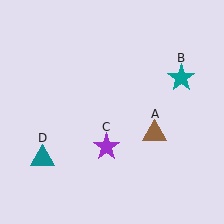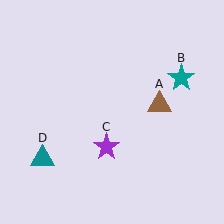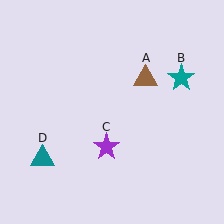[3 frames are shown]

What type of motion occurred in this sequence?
The brown triangle (object A) rotated counterclockwise around the center of the scene.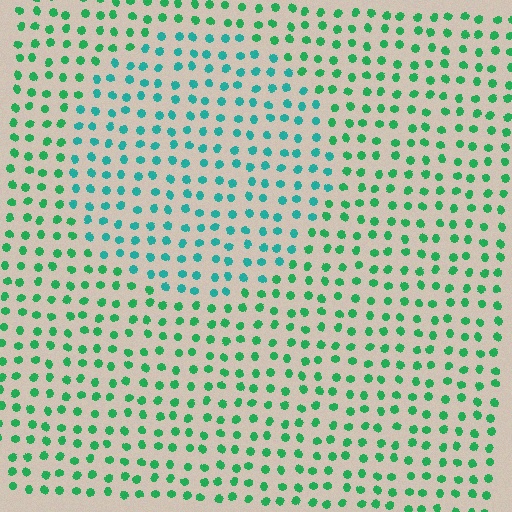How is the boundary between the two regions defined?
The boundary is defined purely by a slight shift in hue (about 32 degrees). Spacing, size, and orientation are identical on both sides.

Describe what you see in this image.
The image is filled with small green elements in a uniform arrangement. A circle-shaped region is visible where the elements are tinted to a slightly different hue, forming a subtle color boundary.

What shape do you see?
I see a circle.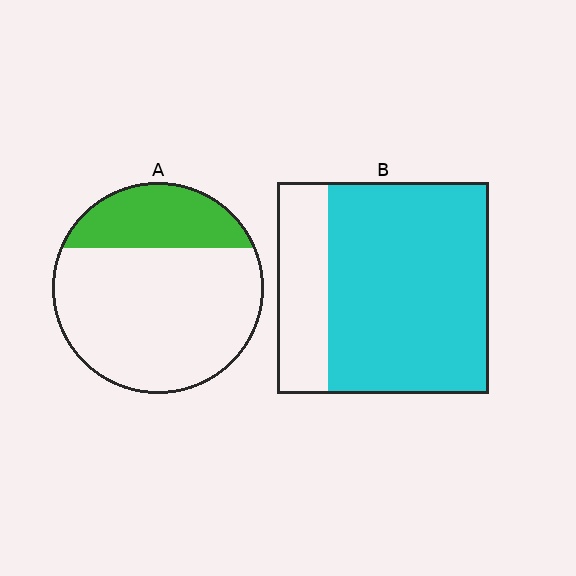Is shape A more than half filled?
No.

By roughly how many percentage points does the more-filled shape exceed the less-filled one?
By roughly 50 percentage points (B over A).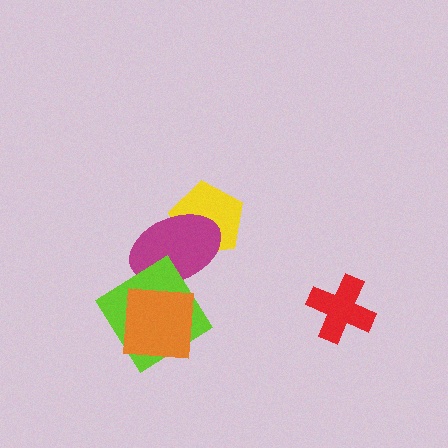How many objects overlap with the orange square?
1 object overlaps with the orange square.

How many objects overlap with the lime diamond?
2 objects overlap with the lime diamond.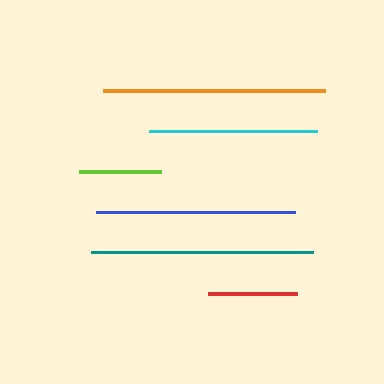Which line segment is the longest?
The teal line is the longest at approximately 222 pixels.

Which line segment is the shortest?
The lime line is the shortest at approximately 81 pixels.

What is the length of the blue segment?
The blue segment is approximately 199 pixels long.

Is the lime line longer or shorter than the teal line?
The teal line is longer than the lime line.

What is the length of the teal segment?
The teal segment is approximately 222 pixels long.